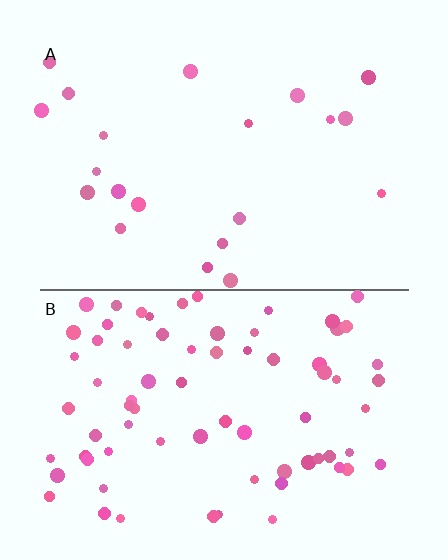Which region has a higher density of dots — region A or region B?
B (the bottom).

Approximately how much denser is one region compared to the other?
Approximately 3.5× — region B over region A.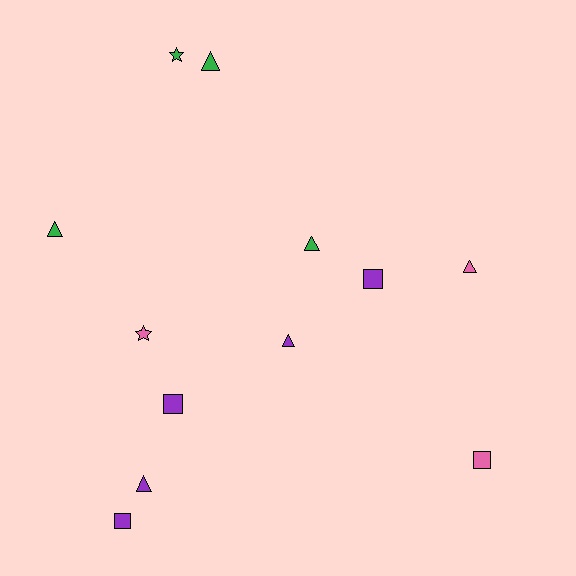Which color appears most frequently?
Purple, with 5 objects.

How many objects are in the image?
There are 12 objects.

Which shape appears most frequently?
Triangle, with 6 objects.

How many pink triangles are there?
There is 1 pink triangle.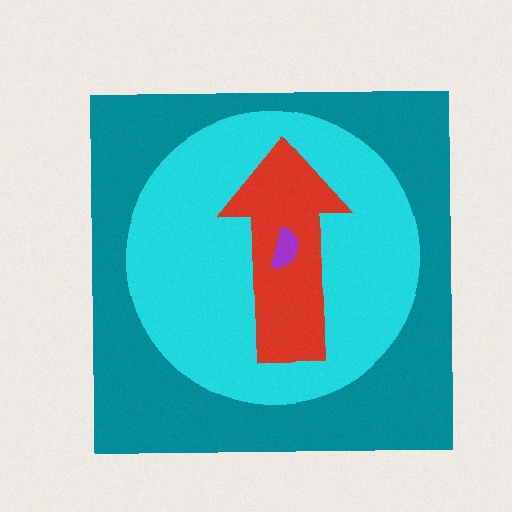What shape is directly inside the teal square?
The cyan circle.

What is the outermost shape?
The teal square.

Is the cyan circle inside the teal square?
Yes.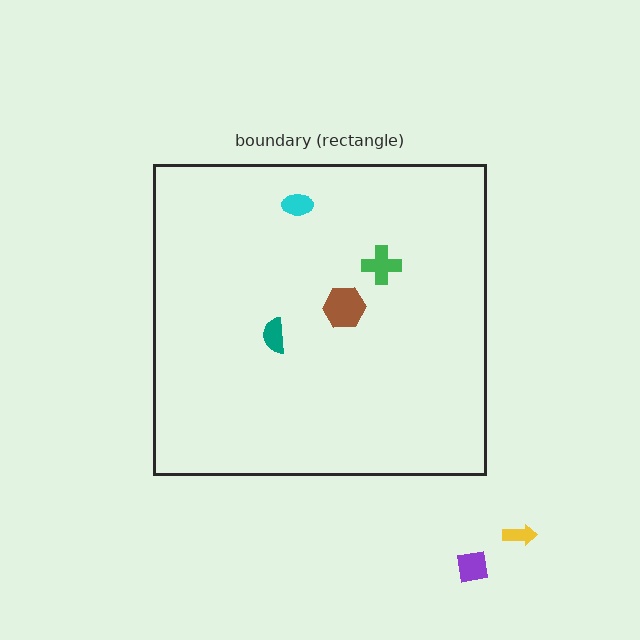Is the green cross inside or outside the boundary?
Inside.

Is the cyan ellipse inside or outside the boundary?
Inside.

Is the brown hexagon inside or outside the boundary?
Inside.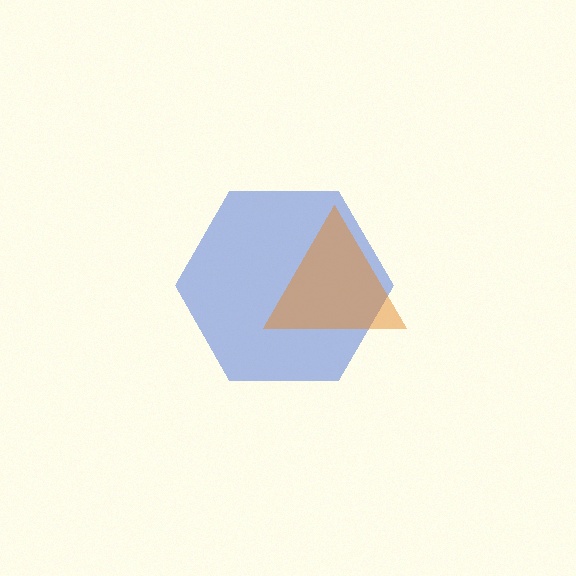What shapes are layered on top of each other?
The layered shapes are: a blue hexagon, an orange triangle.